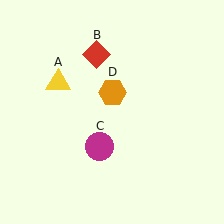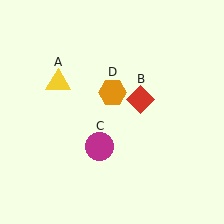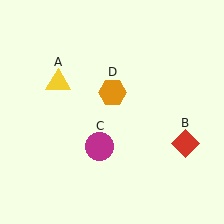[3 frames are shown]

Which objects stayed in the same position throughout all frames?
Yellow triangle (object A) and magenta circle (object C) and orange hexagon (object D) remained stationary.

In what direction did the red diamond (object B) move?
The red diamond (object B) moved down and to the right.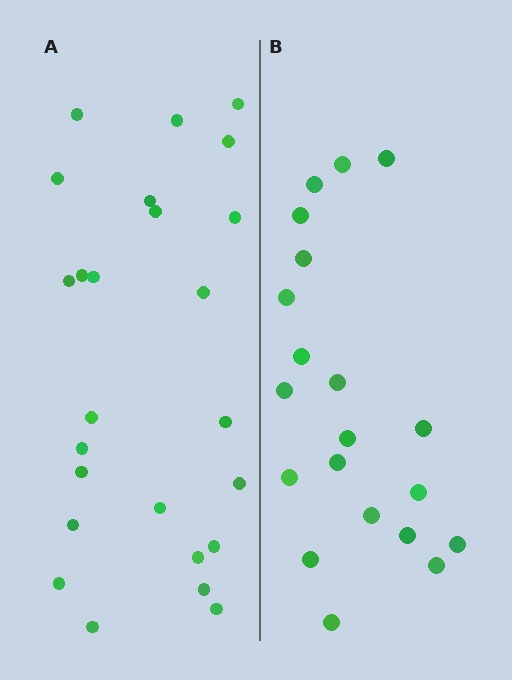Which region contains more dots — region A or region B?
Region A (the left region) has more dots.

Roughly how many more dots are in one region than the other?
Region A has about 5 more dots than region B.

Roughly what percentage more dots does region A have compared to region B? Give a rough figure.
About 25% more.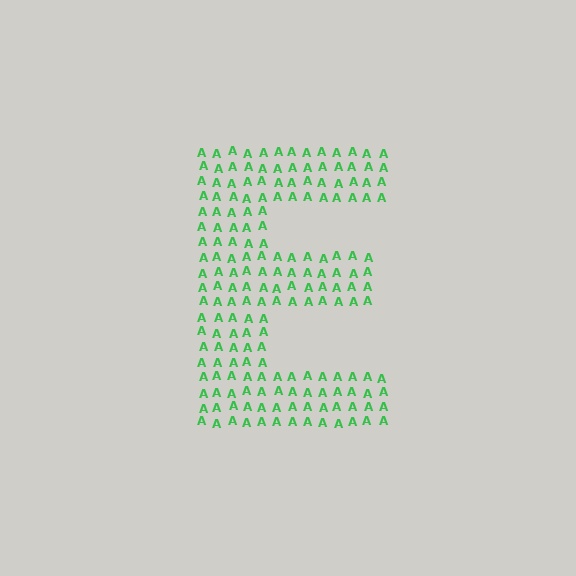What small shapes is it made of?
It is made of small letter A's.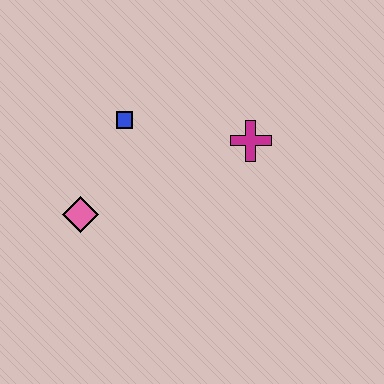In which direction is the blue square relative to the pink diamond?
The blue square is above the pink diamond.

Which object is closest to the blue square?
The pink diamond is closest to the blue square.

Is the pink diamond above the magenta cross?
No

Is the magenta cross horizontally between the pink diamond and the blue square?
No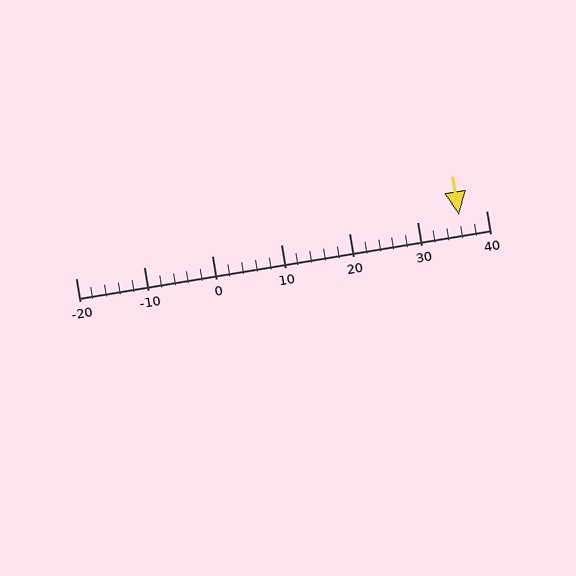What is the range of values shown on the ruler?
The ruler shows values from -20 to 40.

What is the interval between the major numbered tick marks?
The major tick marks are spaced 10 units apart.